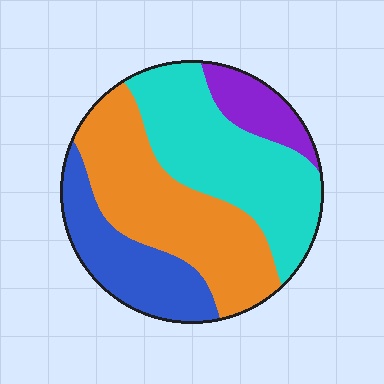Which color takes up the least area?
Purple, at roughly 10%.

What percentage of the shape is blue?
Blue takes up about one fifth (1/5) of the shape.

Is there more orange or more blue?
Orange.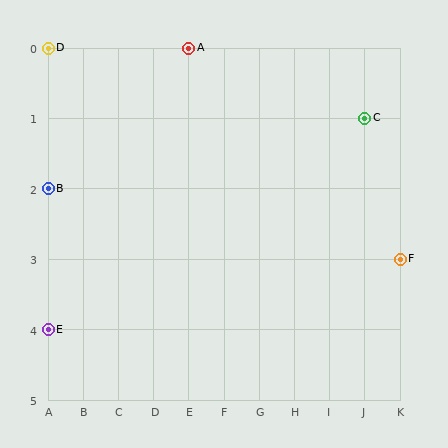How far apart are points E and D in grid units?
Points E and D are 4 rows apart.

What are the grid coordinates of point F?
Point F is at grid coordinates (K, 3).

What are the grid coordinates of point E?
Point E is at grid coordinates (A, 4).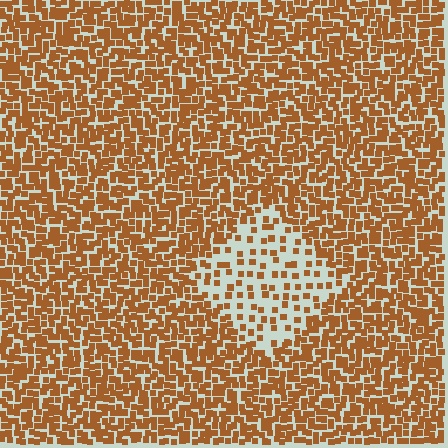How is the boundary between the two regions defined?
The boundary is defined by a change in element density (approximately 2.7x ratio). All elements are the same color, size, and shape.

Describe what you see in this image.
The image contains small brown elements arranged at two different densities. A diamond-shaped region is visible where the elements are less densely packed than the surrounding area.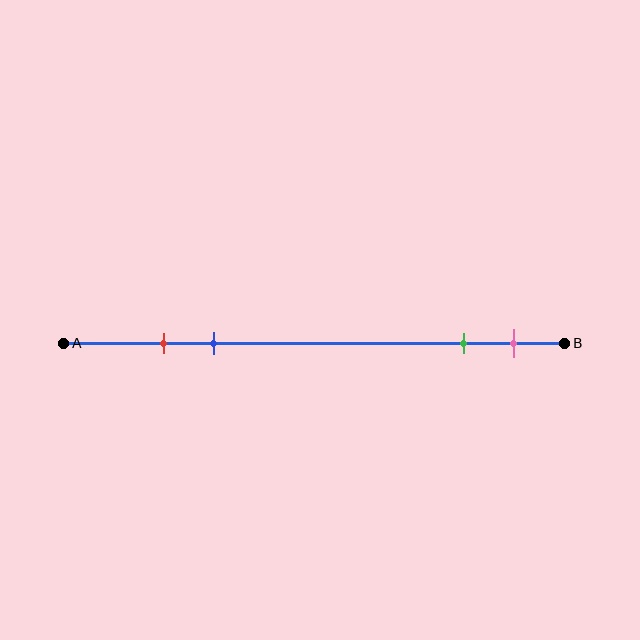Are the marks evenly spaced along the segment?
No, the marks are not evenly spaced.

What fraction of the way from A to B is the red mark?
The red mark is approximately 20% (0.2) of the way from A to B.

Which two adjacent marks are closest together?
The red and blue marks are the closest adjacent pair.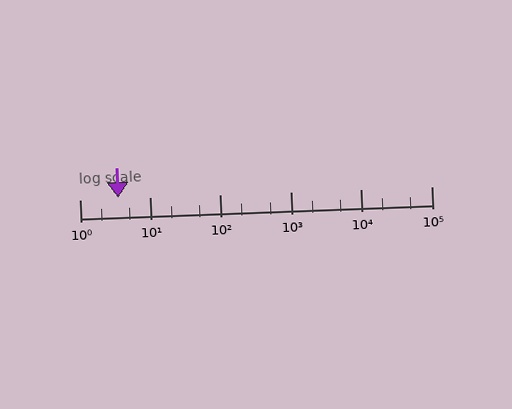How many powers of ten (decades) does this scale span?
The scale spans 5 decades, from 1 to 100000.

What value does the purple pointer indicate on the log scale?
The pointer indicates approximately 3.5.